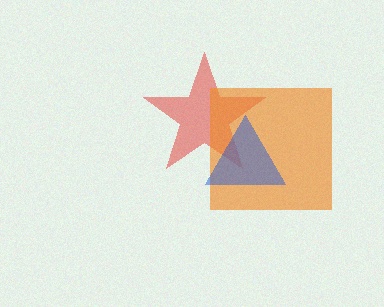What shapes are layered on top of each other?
The layered shapes are: a red star, an orange square, a blue triangle.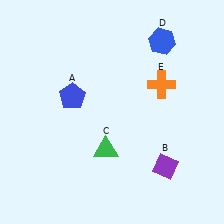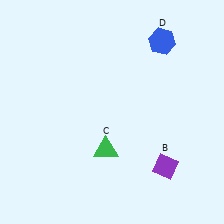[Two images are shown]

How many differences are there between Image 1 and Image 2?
There are 2 differences between the two images.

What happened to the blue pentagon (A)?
The blue pentagon (A) was removed in Image 2. It was in the top-left area of Image 1.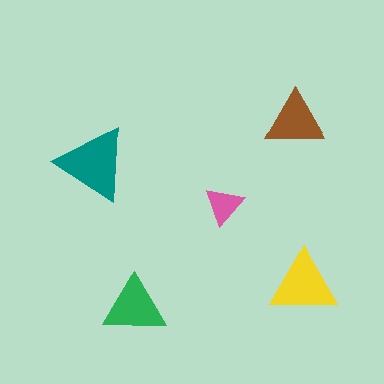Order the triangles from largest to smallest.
the teal one, the yellow one, the green one, the brown one, the pink one.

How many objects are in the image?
There are 5 objects in the image.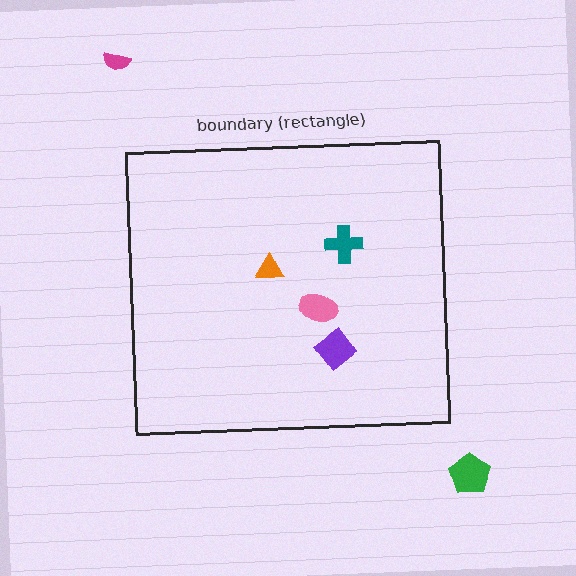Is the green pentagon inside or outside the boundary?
Outside.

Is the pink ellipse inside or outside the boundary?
Inside.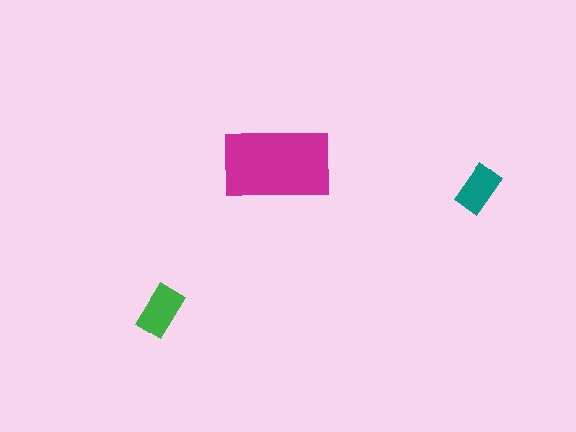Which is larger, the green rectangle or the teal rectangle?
The green one.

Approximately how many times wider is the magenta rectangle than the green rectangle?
About 2 times wider.